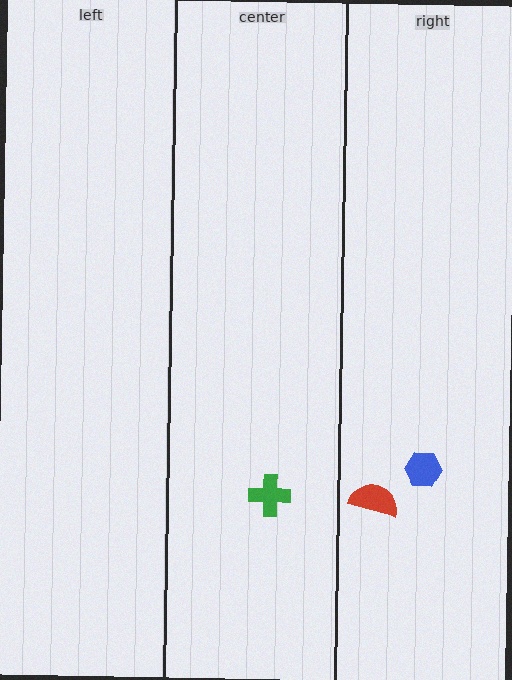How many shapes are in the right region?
2.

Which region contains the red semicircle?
The right region.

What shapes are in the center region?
The green cross.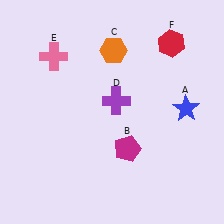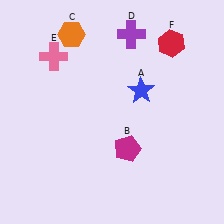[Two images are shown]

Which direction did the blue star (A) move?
The blue star (A) moved left.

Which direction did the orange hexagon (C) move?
The orange hexagon (C) moved left.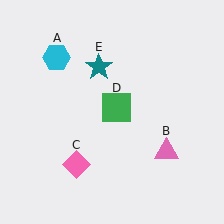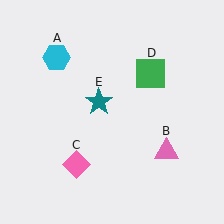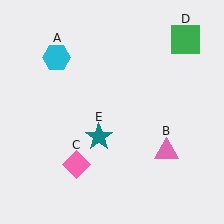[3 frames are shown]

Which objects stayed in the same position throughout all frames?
Cyan hexagon (object A) and pink triangle (object B) and pink diamond (object C) remained stationary.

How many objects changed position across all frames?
2 objects changed position: green square (object D), teal star (object E).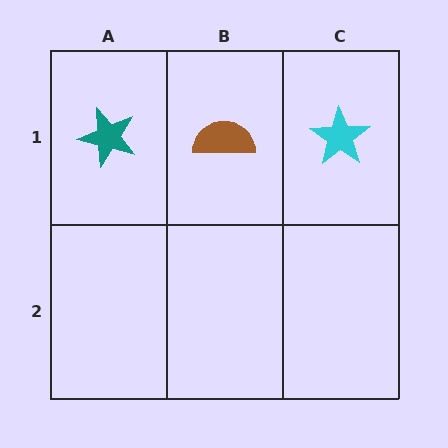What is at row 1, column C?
A cyan star.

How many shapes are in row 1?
3 shapes.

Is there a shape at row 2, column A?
No, that cell is empty.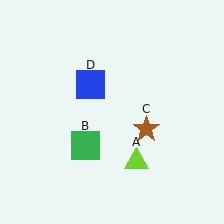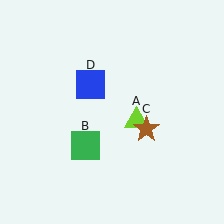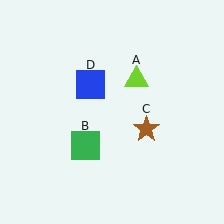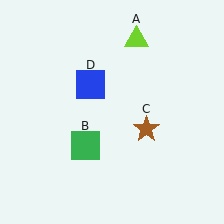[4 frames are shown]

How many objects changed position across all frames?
1 object changed position: lime triangle (object A).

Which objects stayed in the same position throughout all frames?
Green square (object B) and brown star (object C) and blue square (object D) remained stationary.